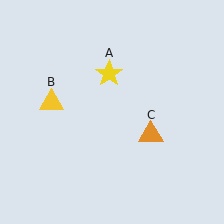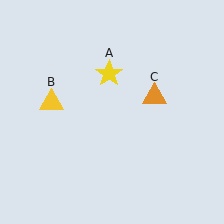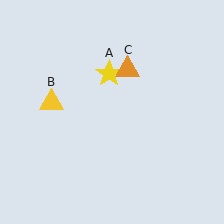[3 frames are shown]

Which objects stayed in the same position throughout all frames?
Yellow star (object A) and yellow triangle (object B) remained stationary.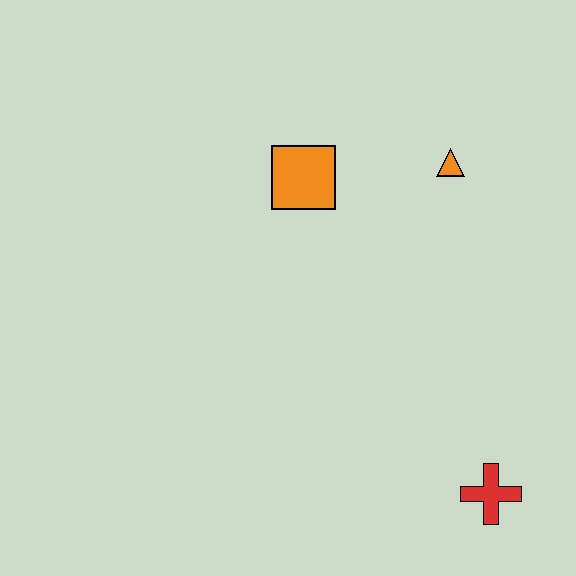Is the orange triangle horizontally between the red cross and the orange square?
Yes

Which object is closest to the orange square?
The orange triangle is closest to the orange square.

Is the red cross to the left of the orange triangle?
No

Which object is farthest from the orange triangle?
The red cross is farthest from the orange triangle.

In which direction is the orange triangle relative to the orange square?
The orange triangle is to the right of the orange square.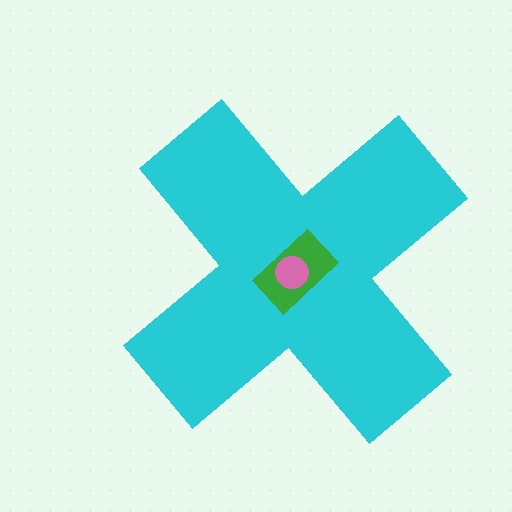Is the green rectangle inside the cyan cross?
Yes.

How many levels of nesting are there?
3.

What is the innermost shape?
The pink circle.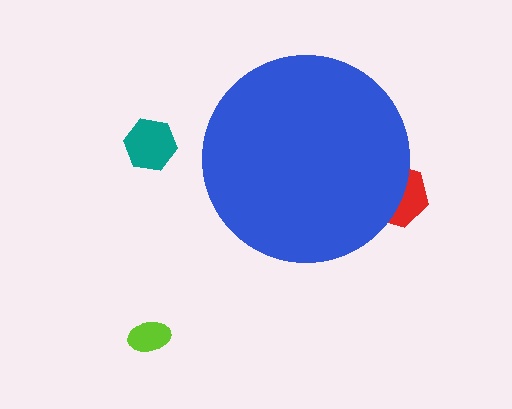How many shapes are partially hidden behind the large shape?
1 shape is partially hidden.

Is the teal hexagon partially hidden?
No, the teal hexagon is fully visible.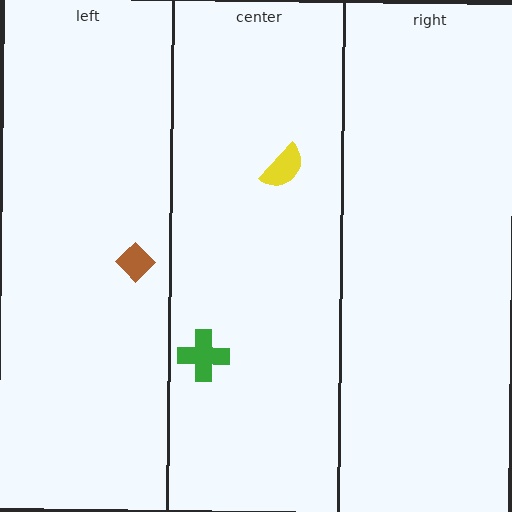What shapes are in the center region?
The yellow semicircle, the green cross.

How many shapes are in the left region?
1.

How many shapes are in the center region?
2.